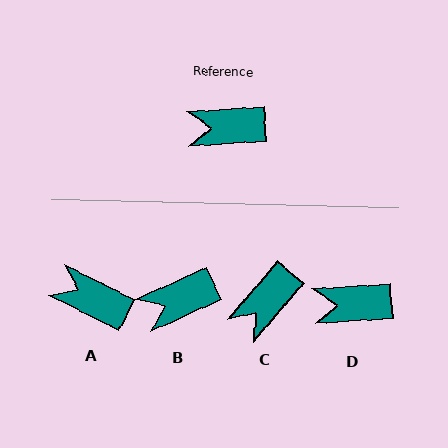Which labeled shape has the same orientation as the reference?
D.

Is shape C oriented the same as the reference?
No, it is off by about 45 degrees.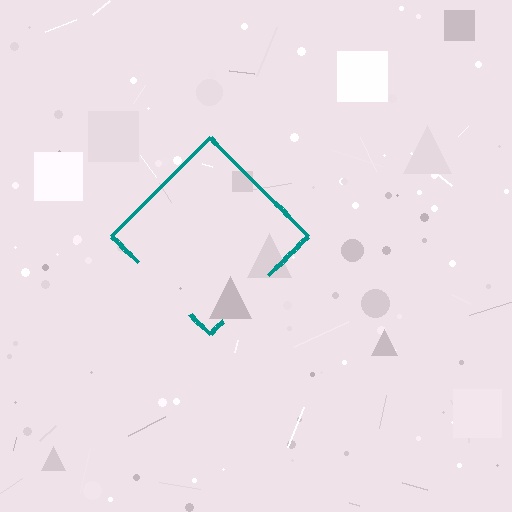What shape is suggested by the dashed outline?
The dashed outline suggests a diamond.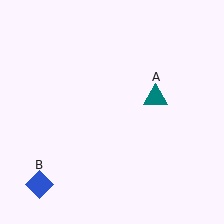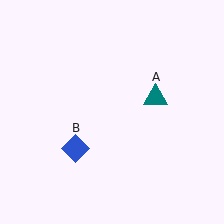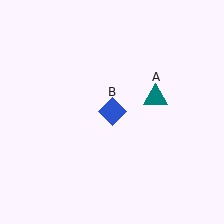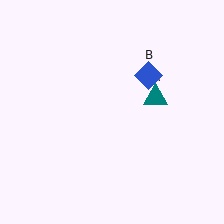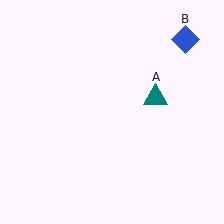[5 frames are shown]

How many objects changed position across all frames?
1 object changed position: blue diamond (object B).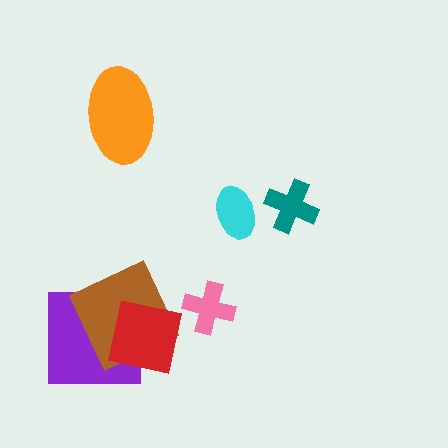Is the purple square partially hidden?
Yes, it is partially covered by another shape.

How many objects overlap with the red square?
2 objects overlap with the red square.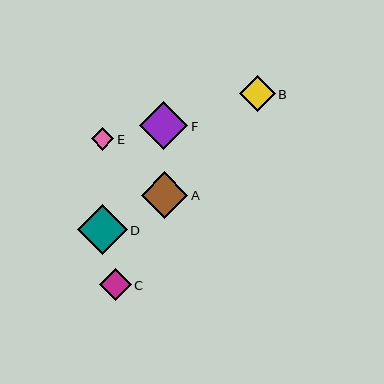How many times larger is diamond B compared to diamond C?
Diamond B is approximately 1.1 times the size of diamond C.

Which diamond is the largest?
Diamond D is the largest with a size of approximately 50 pixels.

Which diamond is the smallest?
Diamond E is the smallest with a size of approximately 23 pixels.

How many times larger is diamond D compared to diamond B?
Diamond D is approximately 1.4 times the size of diamond B.